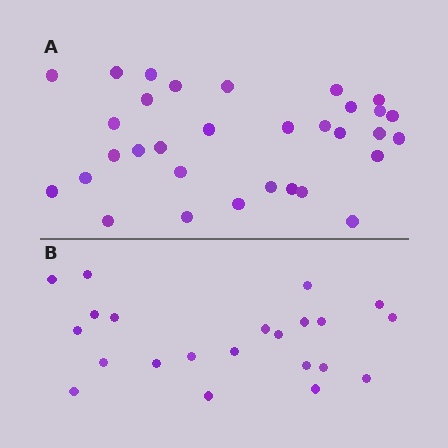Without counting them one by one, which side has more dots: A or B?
Region A (the top region) has more dots.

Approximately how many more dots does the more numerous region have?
Region A has roughly 10 or so more dots than region B.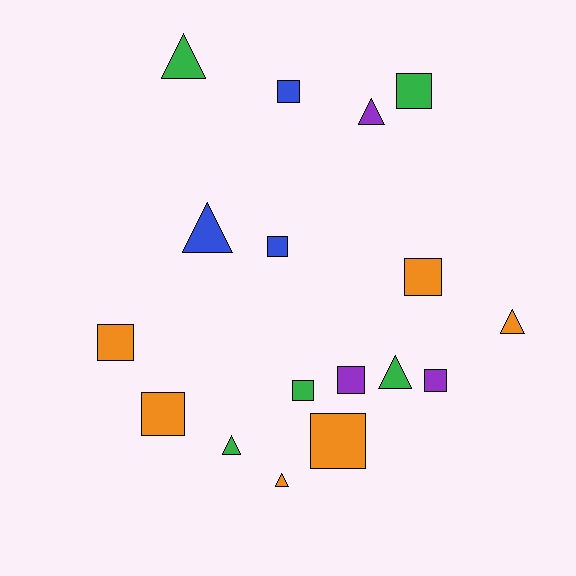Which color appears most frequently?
Orange, with 6 objects.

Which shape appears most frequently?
Square, with 10 objects.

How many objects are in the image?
There are 17 objects.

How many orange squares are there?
There are 4 orange squares.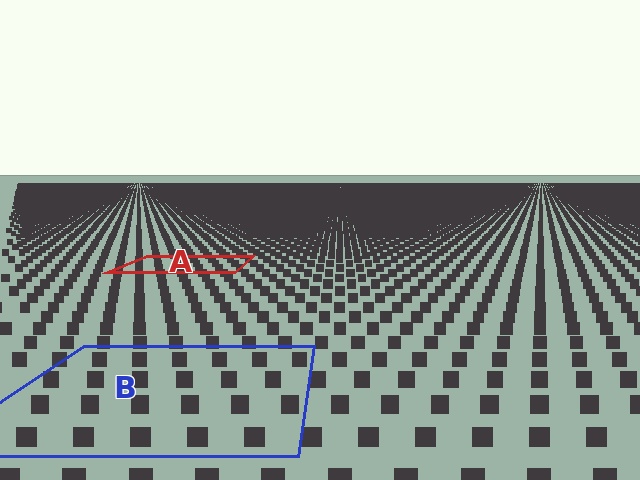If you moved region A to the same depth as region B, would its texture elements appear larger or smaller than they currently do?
They would appear larger. At a closer depth, the same texture elements are projected at a bigger on-screen size.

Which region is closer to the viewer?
Region B is closer. The texture elements there are larger and more spread out.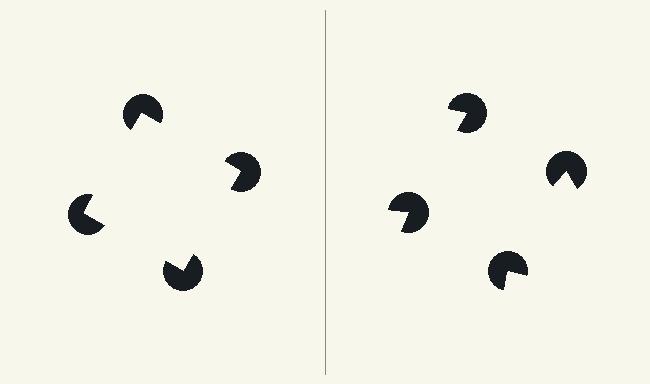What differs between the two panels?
The pac-man discs are positioned identically on both sides; only the wedge orientations differ. On the left they align to a square; on the right they are misaligned.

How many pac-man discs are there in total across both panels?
8 — 4 on each side.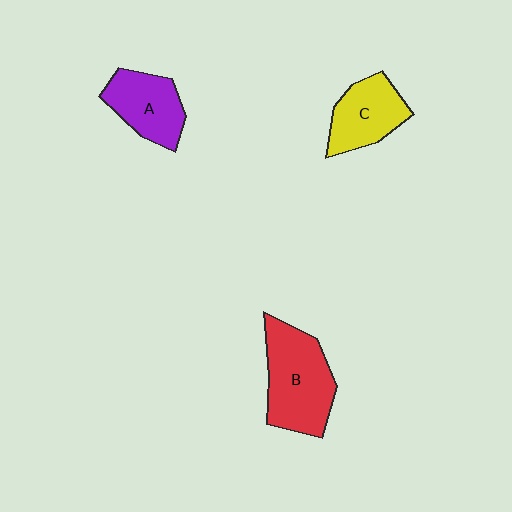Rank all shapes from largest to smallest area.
From largest to smallest: B (red), A (purple), C (yellow).